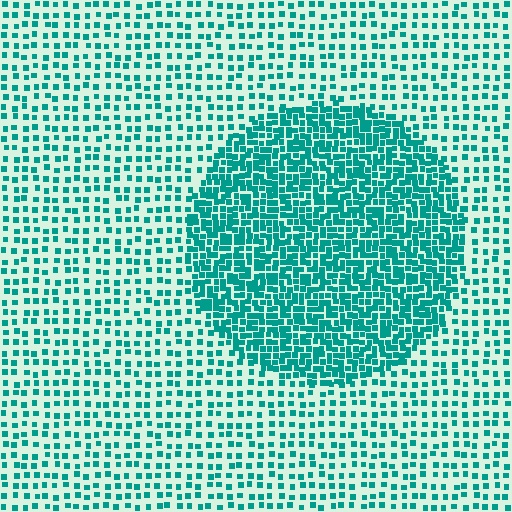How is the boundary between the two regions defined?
The boundary is defined by a change in element density (approximately 2.4x ratio). All elements are the same color, size, and shape.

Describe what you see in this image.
The image contains small teal elements arranged at two different densities. A circle-shaped region is visible where the elements are more densely packed than the surrounding area.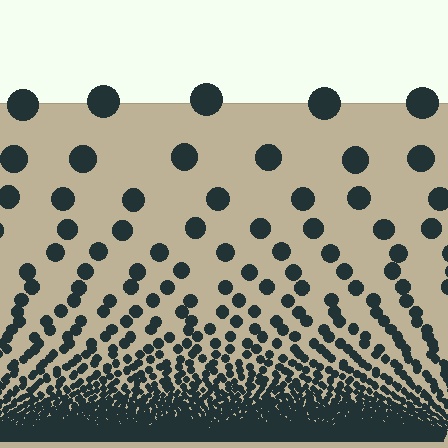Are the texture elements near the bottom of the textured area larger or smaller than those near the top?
Smaller. The gradient is inverted — elements near the bottom are smaller and denser.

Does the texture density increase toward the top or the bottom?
Density increases toward the bottom.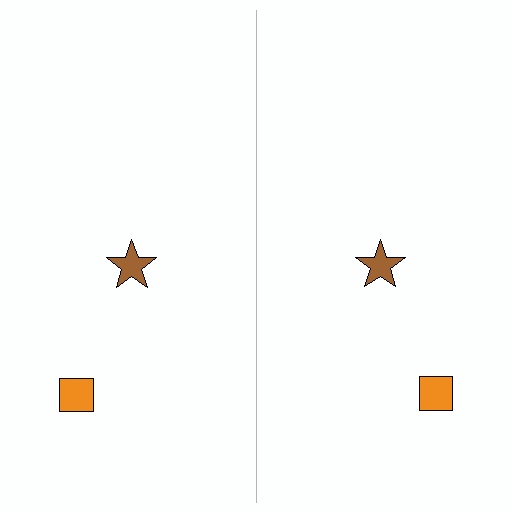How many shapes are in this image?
There are 4 shapes in this image.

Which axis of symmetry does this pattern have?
The pattern has a vertical axis of symmetry running through the center of the image.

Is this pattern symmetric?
Yes, this pattern has bilateral (reflection) symmetry.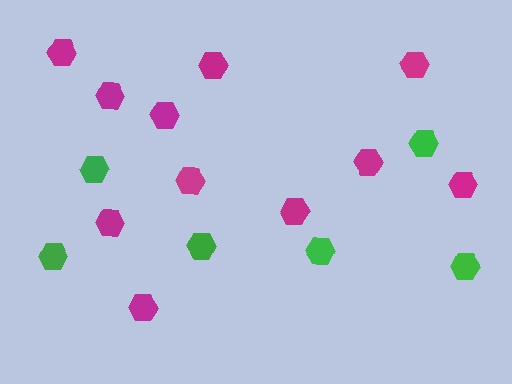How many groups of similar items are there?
There are 2 groups: one group of magenta hexagons (11) and one group of green hexagons (6).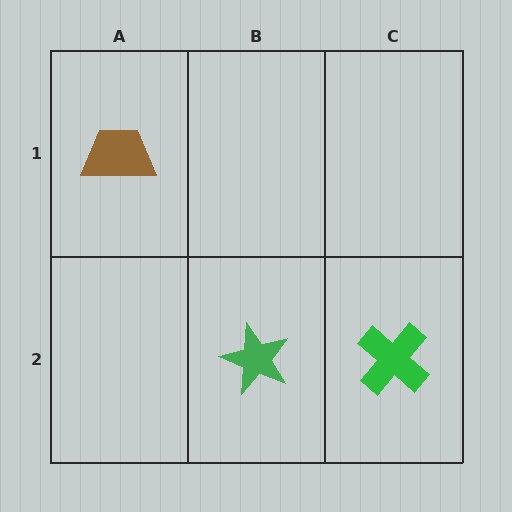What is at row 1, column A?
A brown trapezoid.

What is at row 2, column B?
A green star.